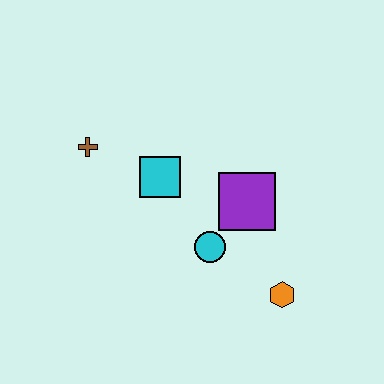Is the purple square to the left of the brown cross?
No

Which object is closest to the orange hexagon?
The cyan circle is closest to the orange hexagon.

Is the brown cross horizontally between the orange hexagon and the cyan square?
No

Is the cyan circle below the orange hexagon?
No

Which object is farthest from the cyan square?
The orange hexagon is farthest from the cyan square.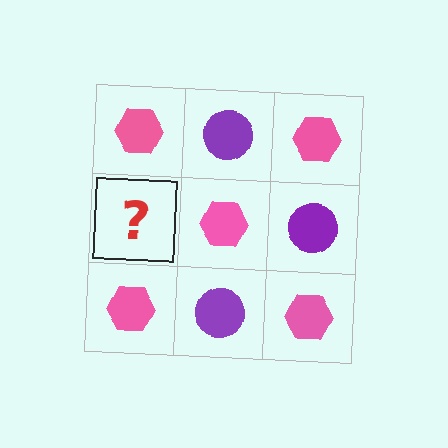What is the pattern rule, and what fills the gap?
The rule is that it alternates pink hexagon and purple circle in a checkerboard pattern. The gap should be filled with a purple circle.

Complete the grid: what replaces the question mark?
The question mark should be replaced with a purple circle.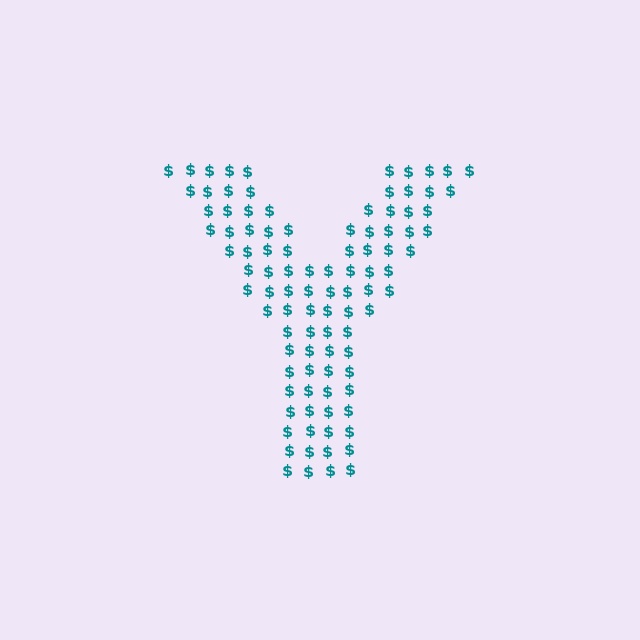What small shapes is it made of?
It is made of small dollar signs.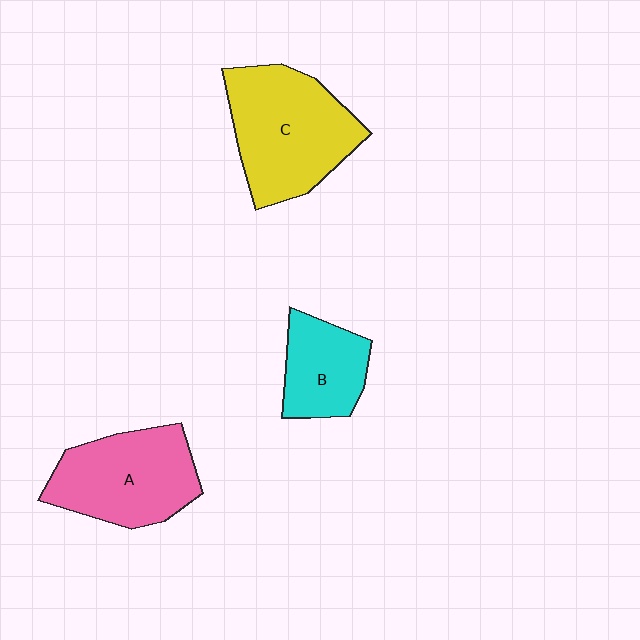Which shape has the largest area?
Shape C (yellow).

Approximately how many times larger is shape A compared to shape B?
Approximately 1.6 times.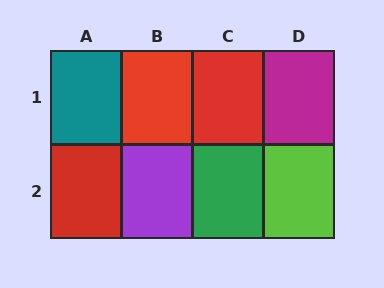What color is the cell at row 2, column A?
Red.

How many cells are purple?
1 cell is purple.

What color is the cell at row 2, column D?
Lime.